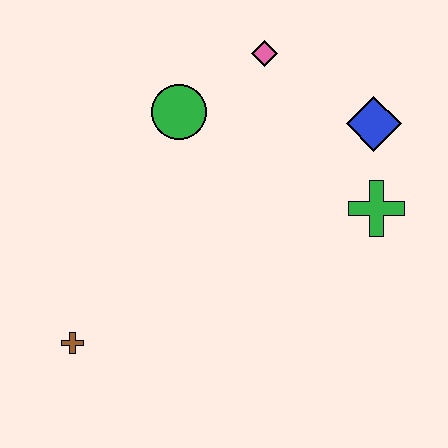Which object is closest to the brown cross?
The green circle is closest to the brown cross.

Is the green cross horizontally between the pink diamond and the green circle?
No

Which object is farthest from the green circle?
The brown cross is farthest from the green circle.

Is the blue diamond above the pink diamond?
No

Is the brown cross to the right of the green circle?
No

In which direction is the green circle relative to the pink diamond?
The green circle is to the left of the pink diamond.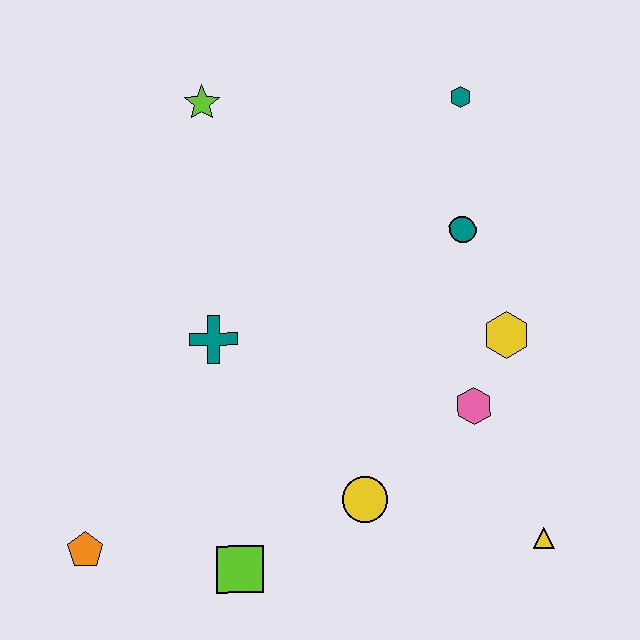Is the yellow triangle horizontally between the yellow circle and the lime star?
No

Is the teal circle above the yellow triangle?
Yes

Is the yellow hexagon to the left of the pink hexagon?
No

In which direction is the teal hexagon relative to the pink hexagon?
The teal hexagon is above the pink hexagon.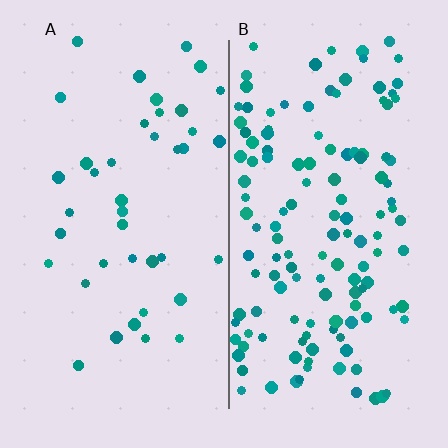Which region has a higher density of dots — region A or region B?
B (the right).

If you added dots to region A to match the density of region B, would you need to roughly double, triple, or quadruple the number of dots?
Approximately triple.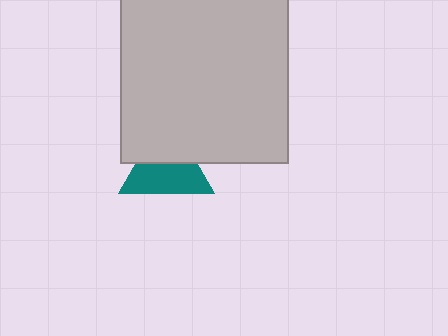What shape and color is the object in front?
The object in front is a light gray rectangle.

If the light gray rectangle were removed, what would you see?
You would see the complete teal triangle.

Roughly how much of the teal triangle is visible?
About half of it is visible (roughly 59%).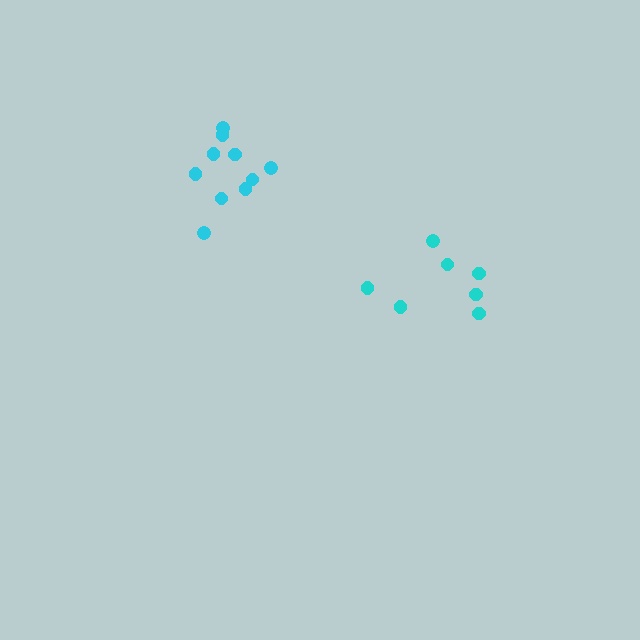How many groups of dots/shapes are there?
There are 2 groups.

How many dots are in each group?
Group 1: 7 dots, Group 2: 10 dots (17 total).